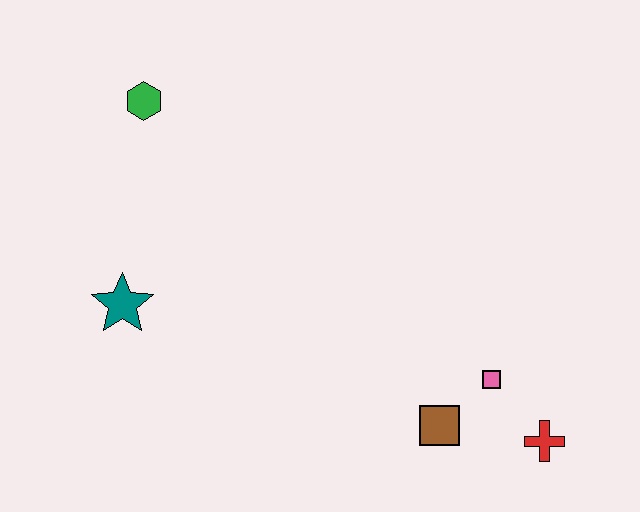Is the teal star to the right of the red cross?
No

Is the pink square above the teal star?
No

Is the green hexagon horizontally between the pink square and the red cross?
No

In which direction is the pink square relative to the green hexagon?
The pink square is to the right of the green hexagon.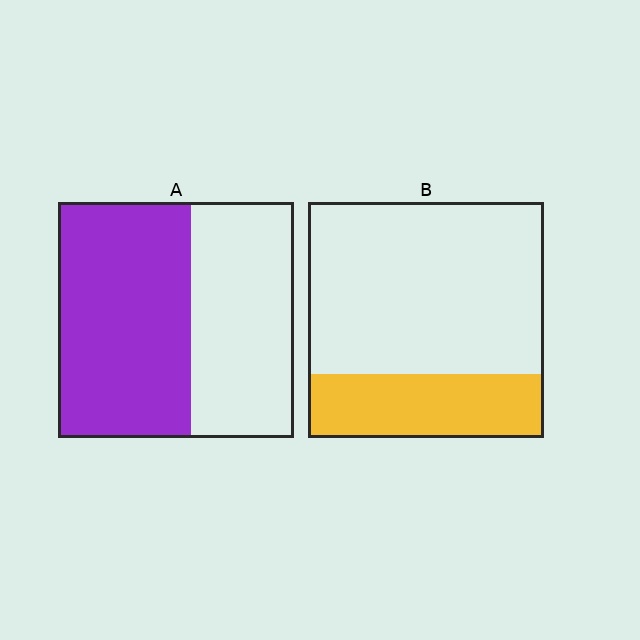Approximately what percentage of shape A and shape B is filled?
A is approximately 55% and B is approximately 25%.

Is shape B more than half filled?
No.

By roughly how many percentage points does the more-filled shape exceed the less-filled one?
By roughly 30 percentage points (A over B).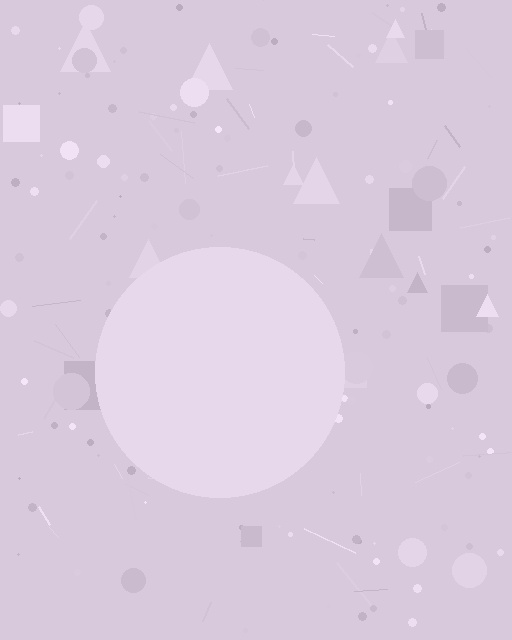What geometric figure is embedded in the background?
A circle is embedded in the background.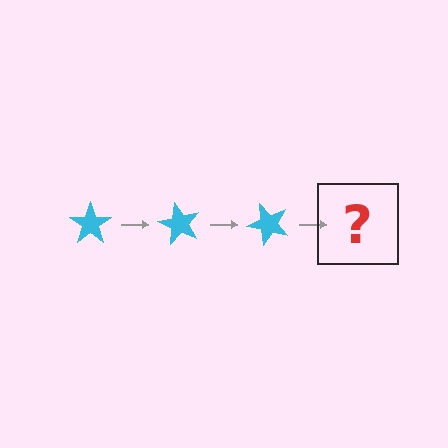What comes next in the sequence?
The next element should be a cyan star rotated 180 degrees.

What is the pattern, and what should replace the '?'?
The pattern is that the star rotates 60 degrees each step. The '?' should be a cyan star rotated 180 degrees.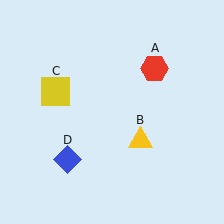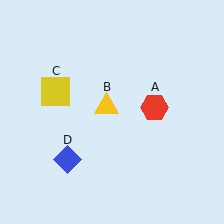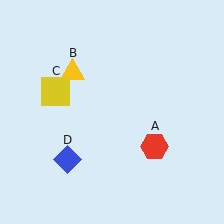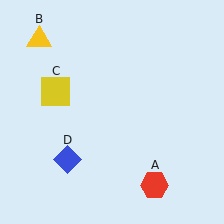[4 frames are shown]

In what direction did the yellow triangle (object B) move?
The yellow triangle (object B) moved up and to the left.